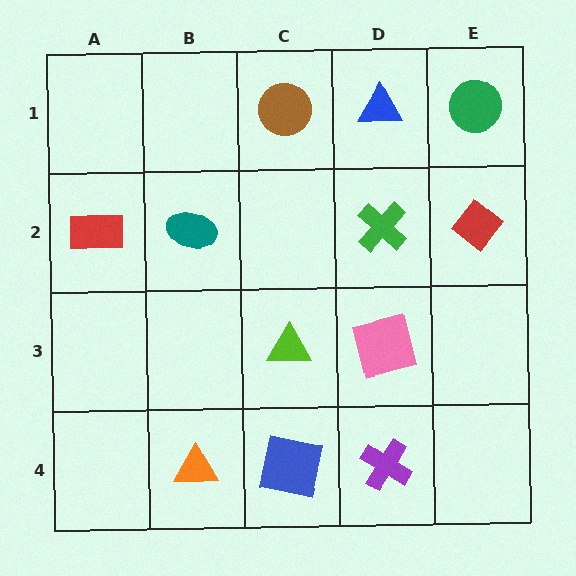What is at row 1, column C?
A brown circle.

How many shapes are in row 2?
4 shapes.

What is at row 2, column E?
A red diamond.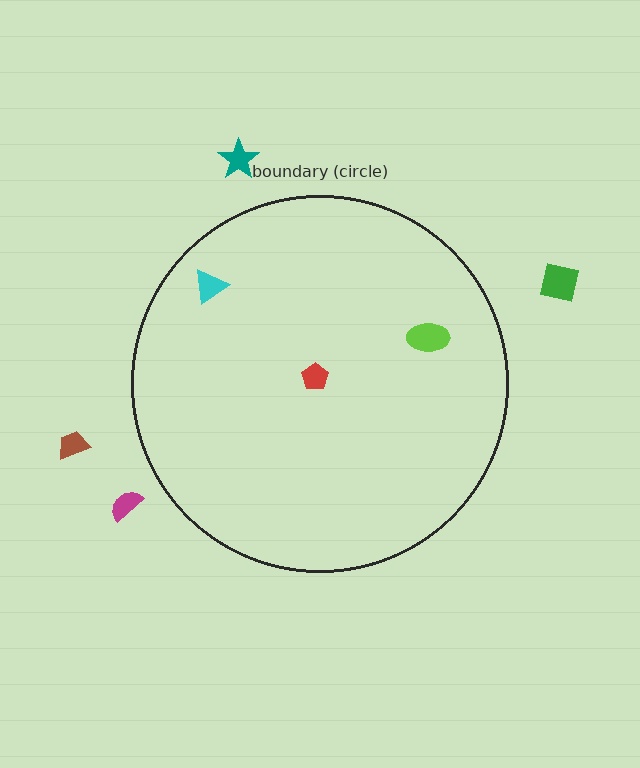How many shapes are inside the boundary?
3 inside, 4 outside.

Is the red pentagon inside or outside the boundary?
Inside.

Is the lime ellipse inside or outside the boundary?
Inside.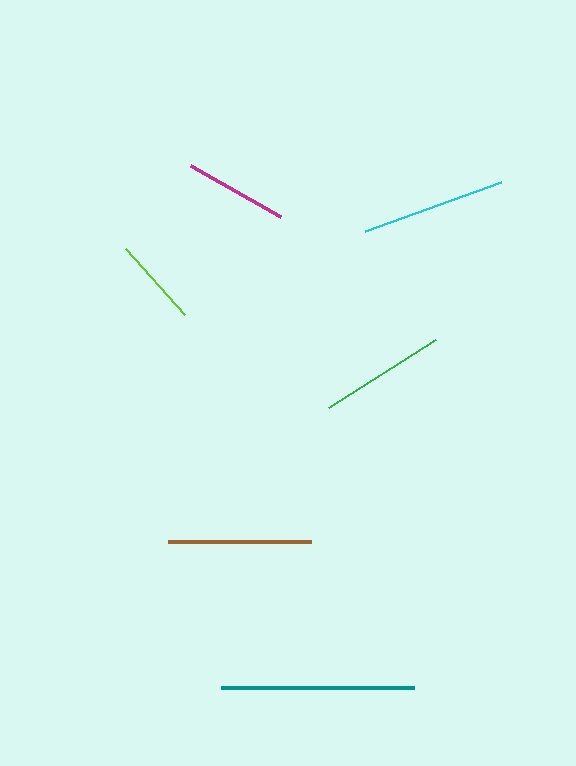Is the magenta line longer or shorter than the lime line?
The magenta line is longer than the lime line.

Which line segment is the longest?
The teal line is the longest at approximately 193 pixels.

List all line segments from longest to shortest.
From longest to shortest: teal, cyan, brown, green, magenta, lime.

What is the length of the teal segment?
The teal segment is approximately 193 pixels long.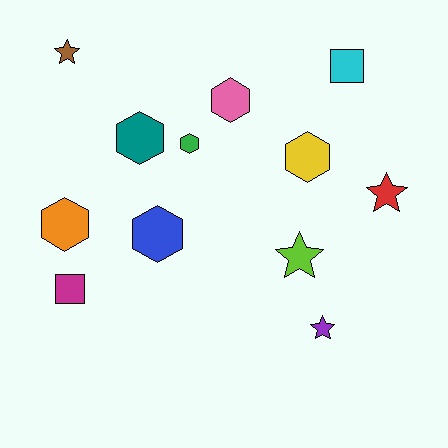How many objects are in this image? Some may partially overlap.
There are 12 objects.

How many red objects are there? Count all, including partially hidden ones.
There is 1 red object.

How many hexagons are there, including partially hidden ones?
There are 6 hexagons.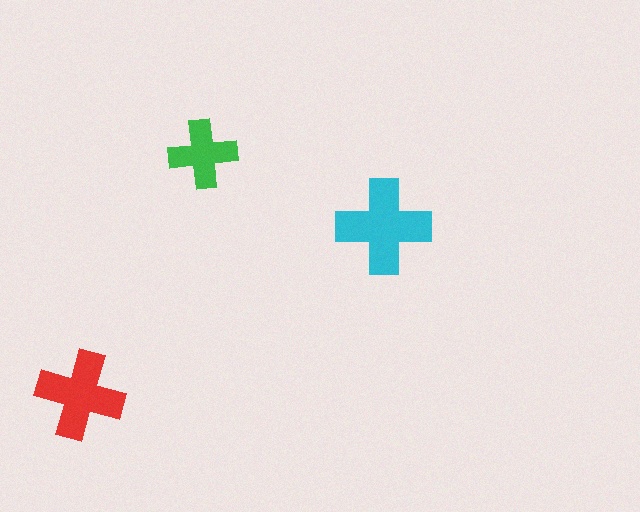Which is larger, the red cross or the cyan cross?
The cyan one.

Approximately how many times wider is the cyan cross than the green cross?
About 1.5 times wider.